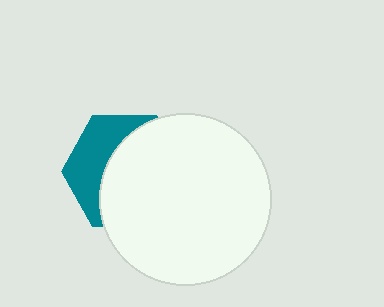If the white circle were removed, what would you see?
You would see the complete teal hexagon.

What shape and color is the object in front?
The object in front is a white circle.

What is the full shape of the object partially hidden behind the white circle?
The partially hidden object is a teal hexagon.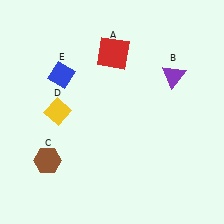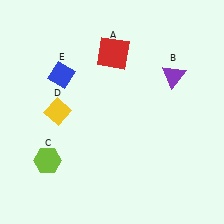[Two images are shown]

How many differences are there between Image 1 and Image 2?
There is 1 difference between the two images.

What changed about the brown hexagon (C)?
In Image 1, C is brown. In Image 2, it changed to lime.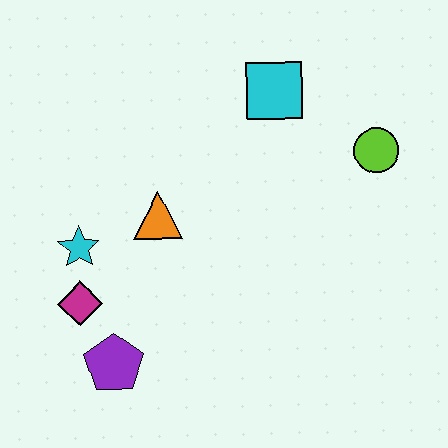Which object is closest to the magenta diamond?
The cyan star is closest to the magenta diamond.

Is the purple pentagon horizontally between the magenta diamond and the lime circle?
Yes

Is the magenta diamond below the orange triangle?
Yes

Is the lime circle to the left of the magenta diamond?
No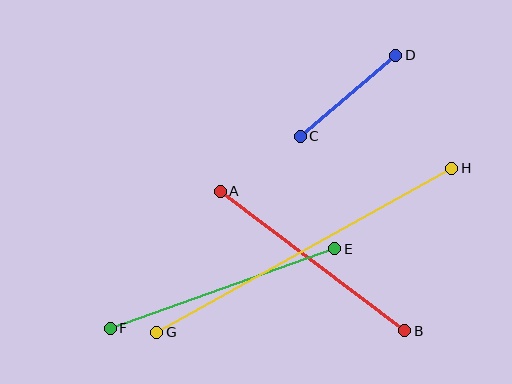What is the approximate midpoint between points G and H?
The midpoint is at approximately (304, 250) pixels.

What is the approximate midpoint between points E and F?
The midpoint is at approximately (222, 289) pixels.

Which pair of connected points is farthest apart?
Points G and H are farthest apart.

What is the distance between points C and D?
The distance is approximately 125 pixels.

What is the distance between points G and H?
The distance is approximately 337 pixels.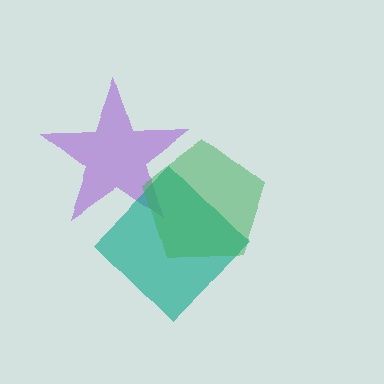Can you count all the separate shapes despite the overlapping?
Yes, there are 3 separate shapes.